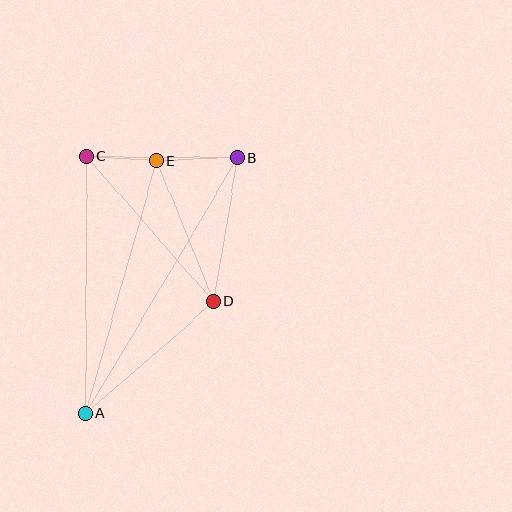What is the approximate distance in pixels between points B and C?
The distance between B and C is approximately 151 pixels.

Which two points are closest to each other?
Points C and E are closest to each other.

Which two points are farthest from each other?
Points A and B are farthest from each other.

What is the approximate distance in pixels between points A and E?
The distance between A and E is approximately 263 pixels.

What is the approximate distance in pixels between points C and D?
The distance between C and D is approximately 193 pixels.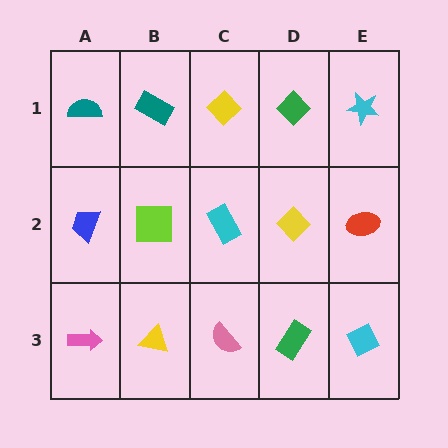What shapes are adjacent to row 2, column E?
A cyan star (row 1, column E), a cyan diamond (row 3, column E), a yellow diamond (row 2, column D).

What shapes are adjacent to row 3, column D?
A yellow diamond (row 2, column D), a pink semicircle (row 3, column C), a cyan diamond (row 3, column E).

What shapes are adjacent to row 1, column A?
A blue trapezoid (row 2, column A), a teal rectangle (row 1, column B).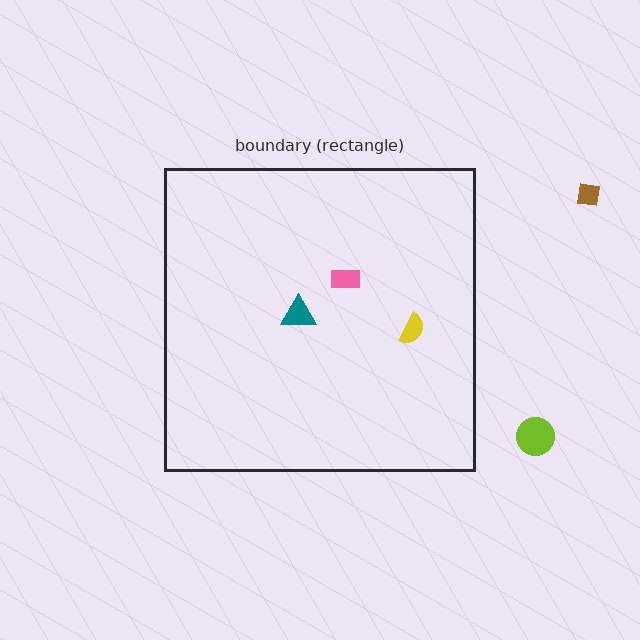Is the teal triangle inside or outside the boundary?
Inside.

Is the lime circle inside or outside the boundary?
Outside.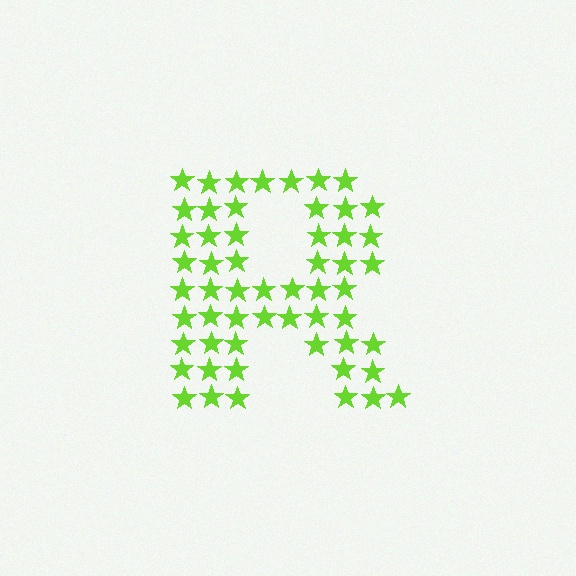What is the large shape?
The large shape is the letter R.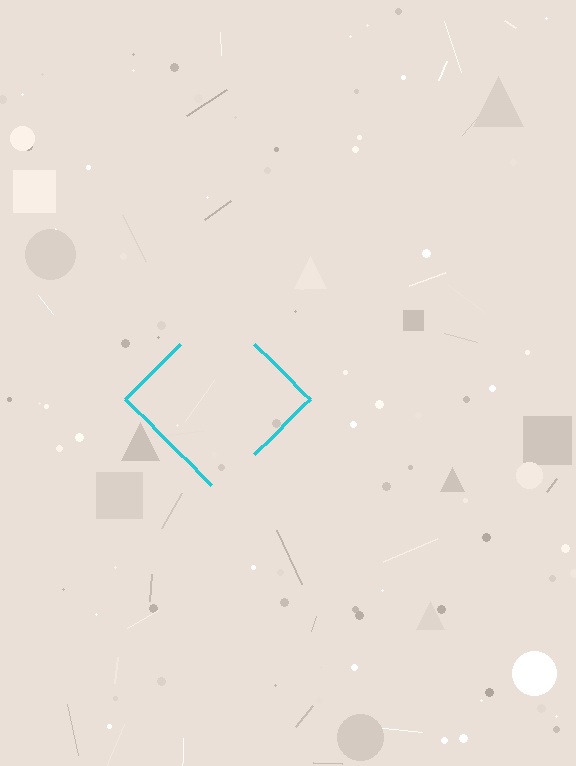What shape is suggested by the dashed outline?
The dashed outline suggests a diamond.